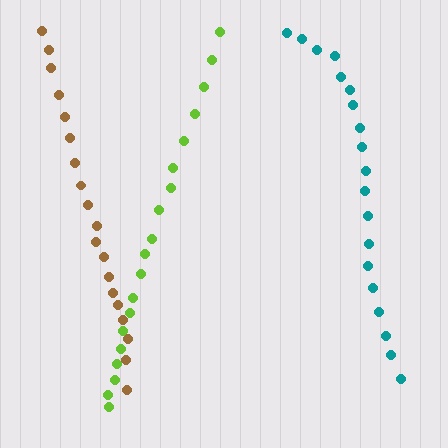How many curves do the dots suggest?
There are 3 distinct paths.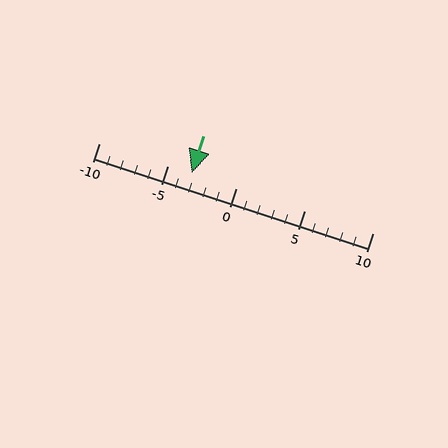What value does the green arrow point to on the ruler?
The green arrow points to approximately -3.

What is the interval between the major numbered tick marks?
The major tick marks are spaced 5 units apart.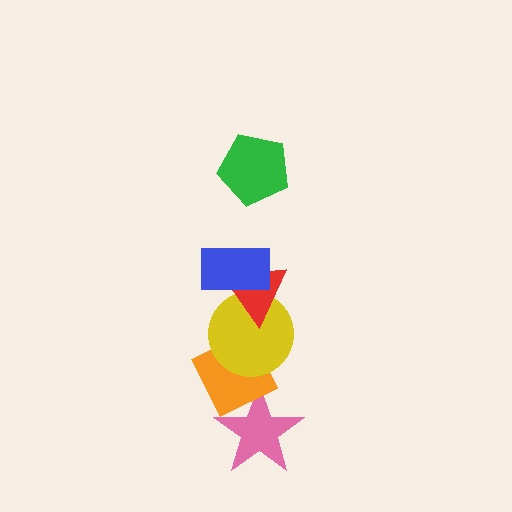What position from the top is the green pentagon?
The green pentagon is 1st from the top.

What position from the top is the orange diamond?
The orange diamond is 5th from the top.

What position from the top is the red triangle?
The red triangle is 3rd from the top.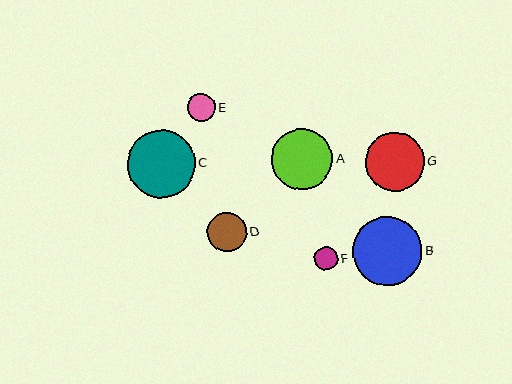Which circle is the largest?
Circle B is the largest with a size of approximately 69 pixels.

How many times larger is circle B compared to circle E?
Circle B is approximately 2.5 times the size of circle E.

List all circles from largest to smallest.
From largest to smallest: B, C, A, G, D, E, F.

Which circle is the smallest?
Circle F is the smallest with a size of approximately 23 pixels.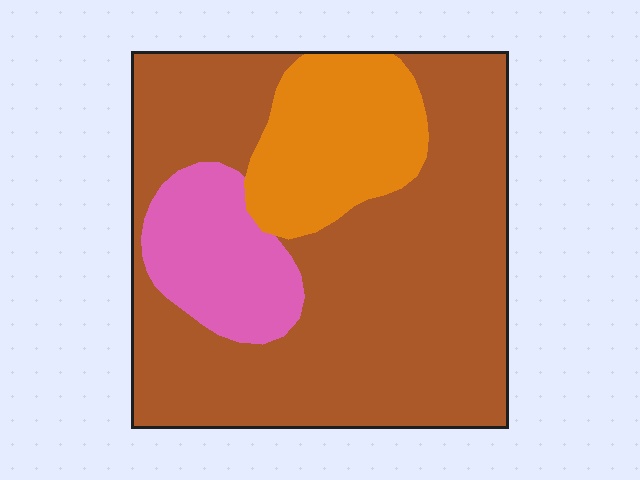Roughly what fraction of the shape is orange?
Orange covers roughly 20% of the shape.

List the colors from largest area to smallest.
From largest to smallest: brown, orange, pink.